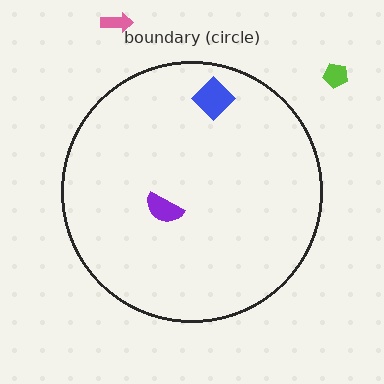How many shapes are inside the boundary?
2 inside, 2 outside.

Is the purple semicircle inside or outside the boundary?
Inside.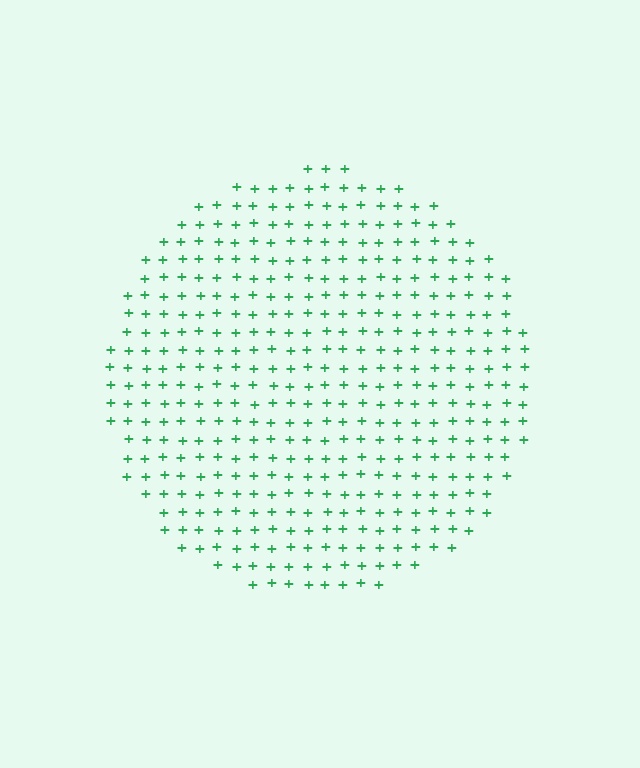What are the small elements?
The small elements are plus signs.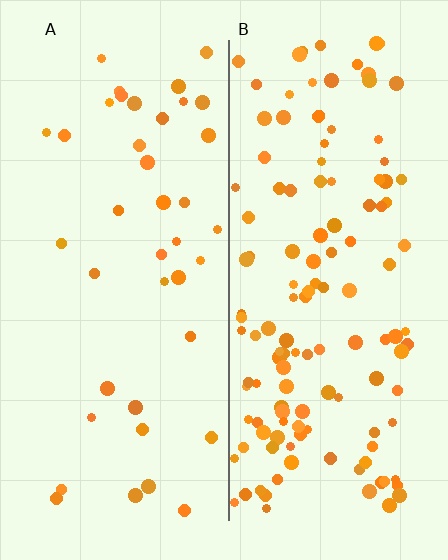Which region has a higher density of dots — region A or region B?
B (the right).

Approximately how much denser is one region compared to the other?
Approximately 3.3× — region B over region A.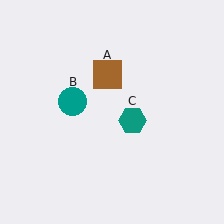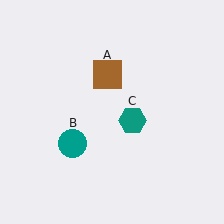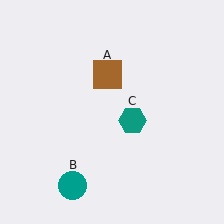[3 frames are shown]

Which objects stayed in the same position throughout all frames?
Brown square (object A) and teal hexagon (object C) remained stationary.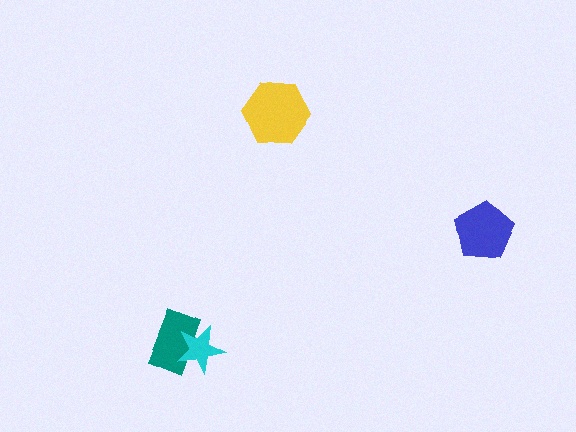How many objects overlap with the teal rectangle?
1 object overlaps with the teal rectangle.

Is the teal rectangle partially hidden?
Yes, it is partially covered by another shape.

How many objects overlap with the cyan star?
1 object overlaps with the cyan star.